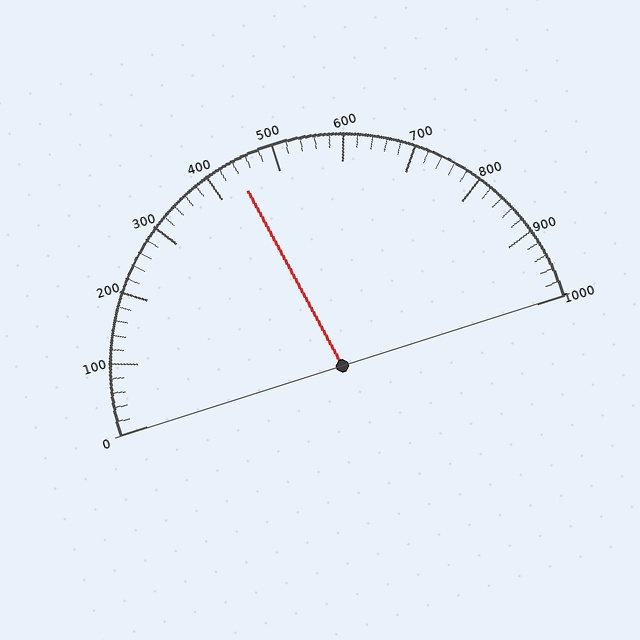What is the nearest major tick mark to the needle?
The nearest major tick mark is 400.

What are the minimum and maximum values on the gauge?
The gauge ranges from 0 to 1000.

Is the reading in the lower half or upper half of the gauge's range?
The reading is in the lower half of the range (0 to 1000).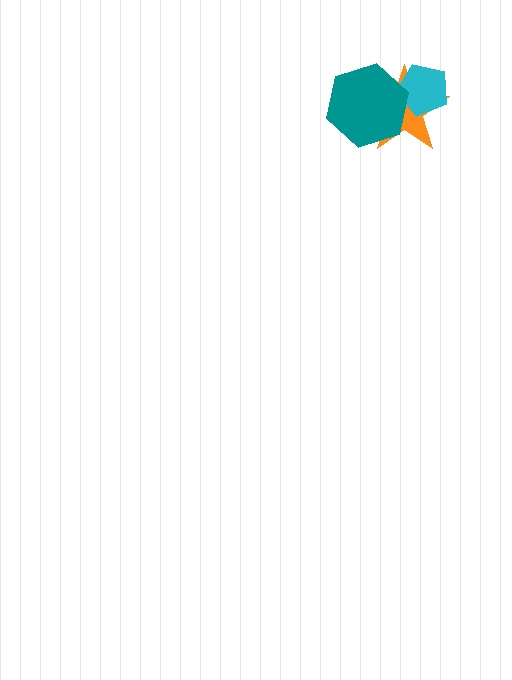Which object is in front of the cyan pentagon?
The teal hexagon is in front of the cyan pentagon.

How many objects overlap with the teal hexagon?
2 objects overlap with the teal hexagon.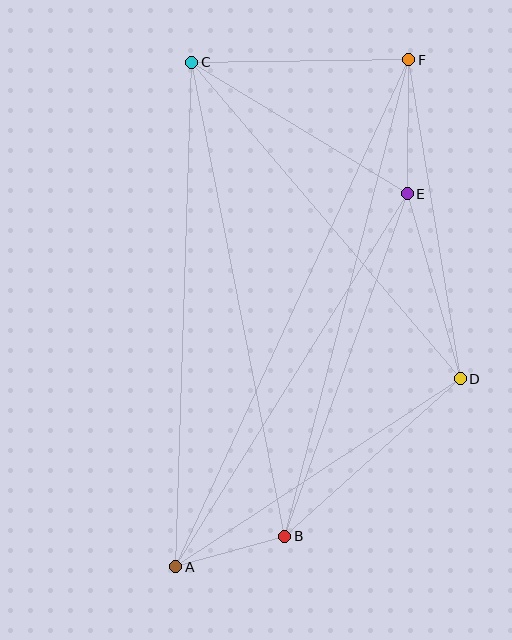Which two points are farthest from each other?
Points A and F are farthest from each other.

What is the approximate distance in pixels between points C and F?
The distance between C and F is approximately 217 pixels.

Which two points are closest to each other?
Points A and B are closest to each other.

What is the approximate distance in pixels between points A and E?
The distance between A and E is approximately 439 pixels.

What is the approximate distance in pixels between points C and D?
The distance between C and D is approximately 415 pixels.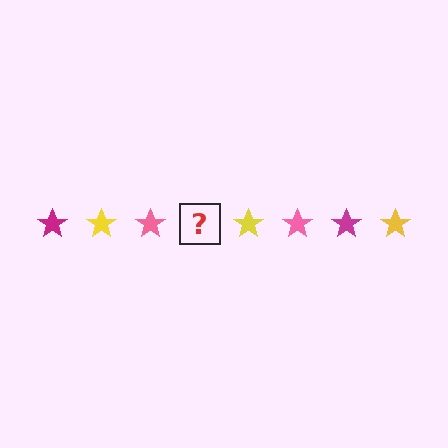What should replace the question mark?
The question mark should be replaced with a magenta star.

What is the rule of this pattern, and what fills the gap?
The rule is that the pattern cycles through magenta, yellow, pink stars. The gap should be filled with a magenta star.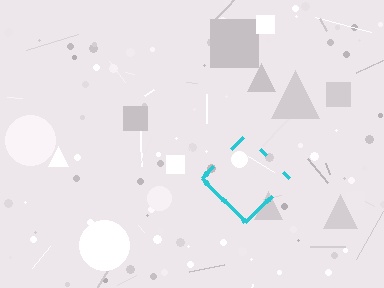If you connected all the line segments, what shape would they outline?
They would outline a diamond.